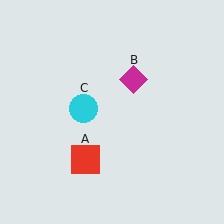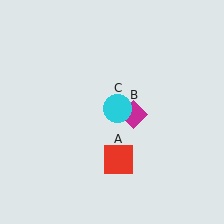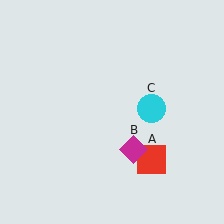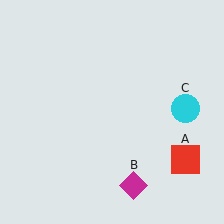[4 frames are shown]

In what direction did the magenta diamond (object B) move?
The magenta diamond (object B) moved down.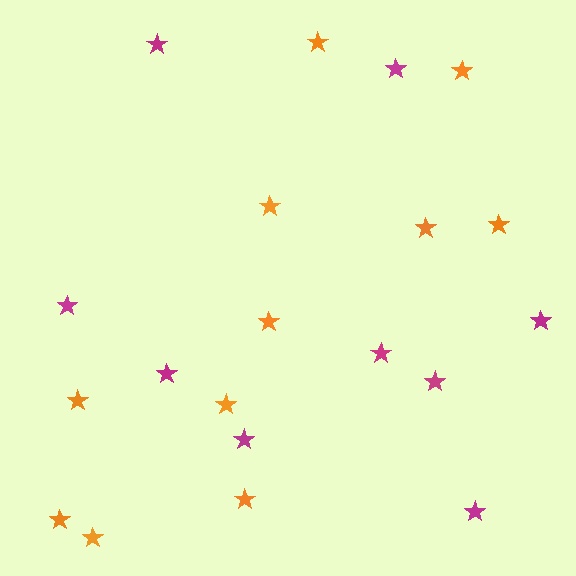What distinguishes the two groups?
There are 2 groups: one group of magenta stars (9) and one group of orange stars (11).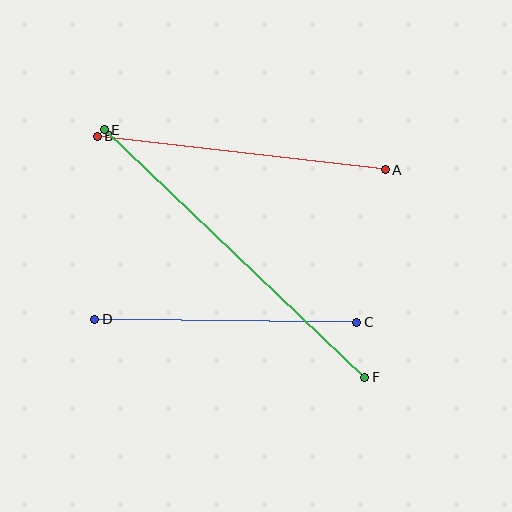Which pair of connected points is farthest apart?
Points E and F are farthest apart.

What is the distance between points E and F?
The distance is approximately 359 pixels.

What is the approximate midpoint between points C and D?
The midpoint is at approximately (226, 321) pixels.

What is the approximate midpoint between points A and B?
The midpoint is at approximately (241, 153) pixels.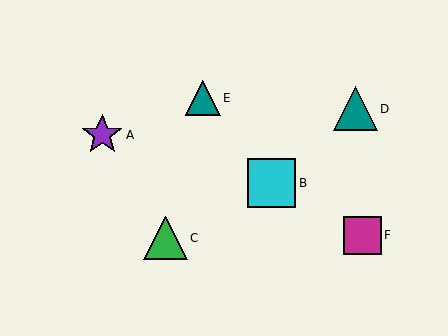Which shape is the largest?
The cyan square (labeled B) is the largest.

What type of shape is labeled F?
Shape F is a magenta square.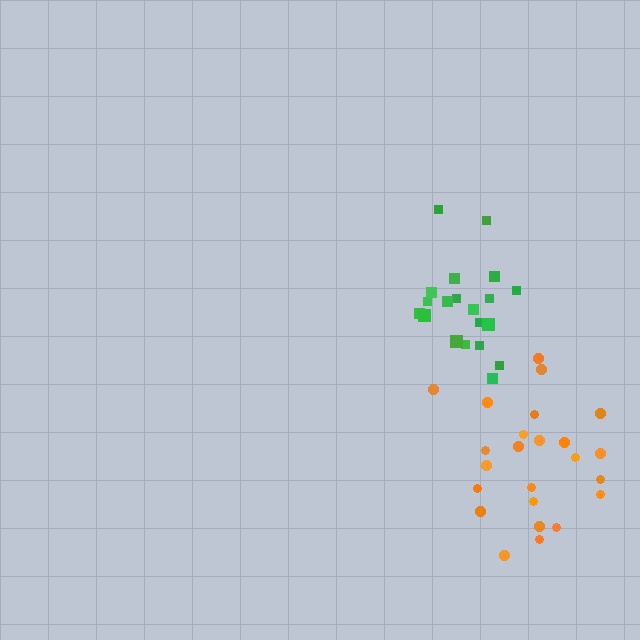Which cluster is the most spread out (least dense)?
Orange.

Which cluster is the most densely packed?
Green.